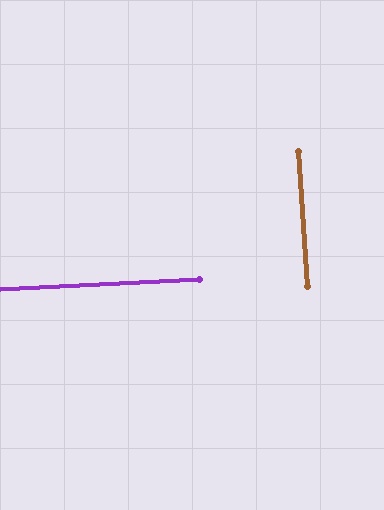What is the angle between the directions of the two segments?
Approximately 89 degrees.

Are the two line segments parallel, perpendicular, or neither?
Perpendicular — they meet at approximately 89°.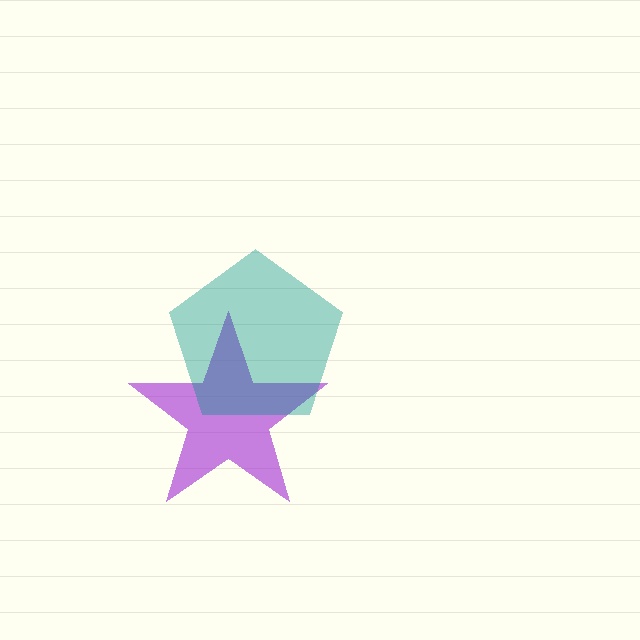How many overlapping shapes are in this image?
There are 2 overlapping shapes in the image.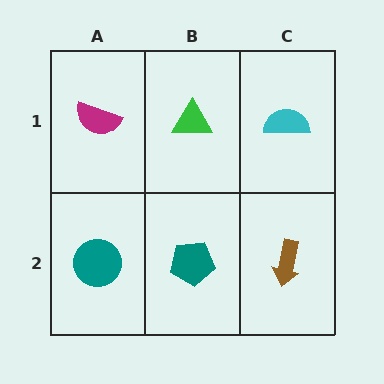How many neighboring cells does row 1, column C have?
2.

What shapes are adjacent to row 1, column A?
A teal circle (row 2, column A), a green triangle (row 1, column B).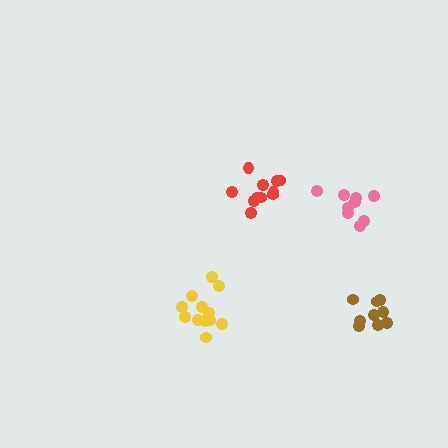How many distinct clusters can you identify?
There are 4 distinct clusters.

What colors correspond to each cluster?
The clusters are colored: yellow, brown, pink, red.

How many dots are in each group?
Group 1: 12 dots, Group 2: 9 dots, Group 3: 9 dots, Group 4: 11 dots (41 total).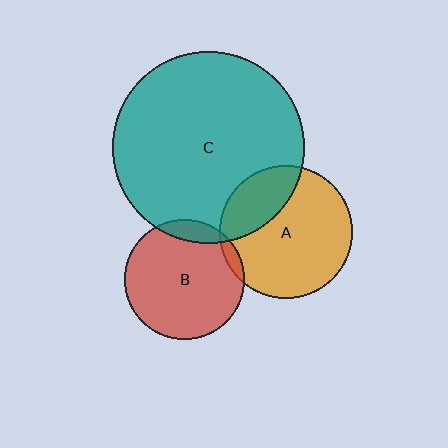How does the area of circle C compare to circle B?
Approximately 2.6 times.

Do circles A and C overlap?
Yes.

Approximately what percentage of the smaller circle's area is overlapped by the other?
Approximately 25%.